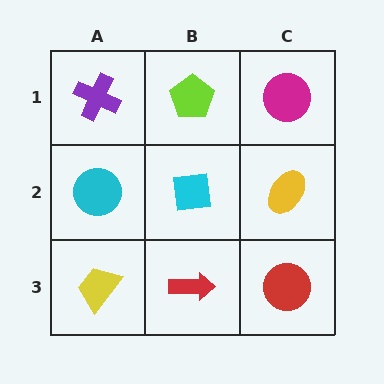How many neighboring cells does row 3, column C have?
2.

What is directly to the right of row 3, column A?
A red arrow.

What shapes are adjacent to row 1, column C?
A yellow ellipse (row 2, column C), a lime pentagon (row 1, column B).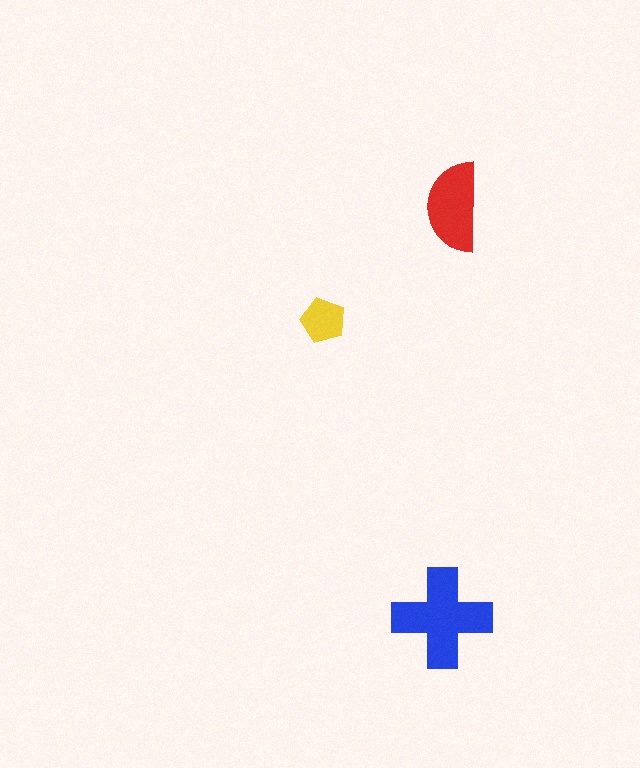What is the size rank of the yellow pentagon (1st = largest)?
3rd.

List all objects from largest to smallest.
The blue cross, the red semicircle, the yellow pentagon.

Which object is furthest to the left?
The yellow pentagon is leftmost.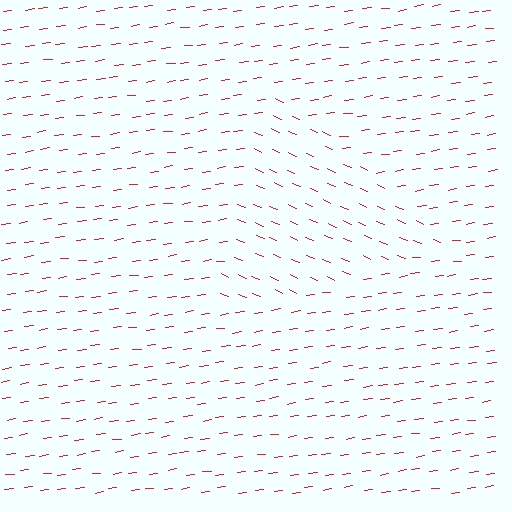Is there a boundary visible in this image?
Yes, there is a texture boundary formed by a change in line orientation.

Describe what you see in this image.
The image is filled with small red line segments. A triangle region in the image has lines oriented differently from the surrounding lines, creating a visible texture boundary.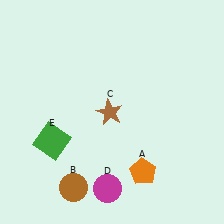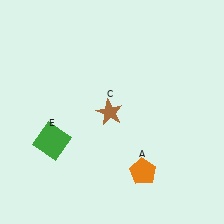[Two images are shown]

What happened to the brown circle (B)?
The brown circle (B) was removed in Image 2. It was in the bottom-left area of Image 1.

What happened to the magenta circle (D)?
The magenta circle (D) was removed in Image 2. It was in the bottom-left area of Image 1.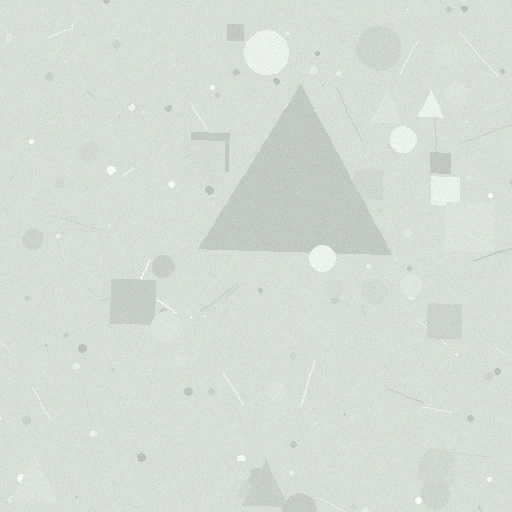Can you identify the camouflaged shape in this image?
The camouflaged shape is a triangle.